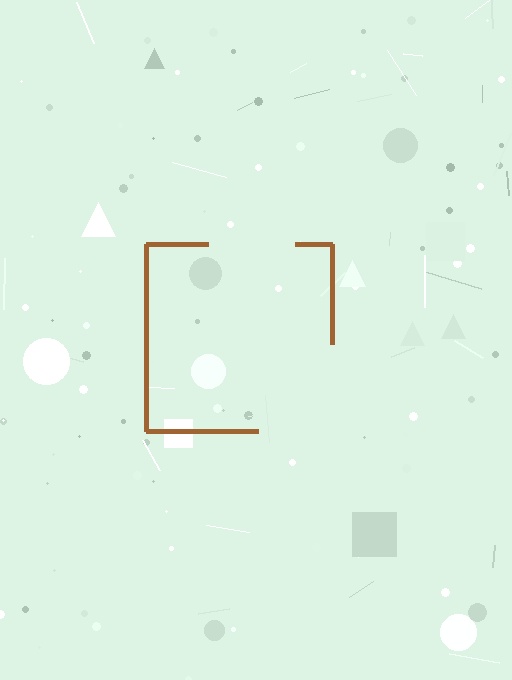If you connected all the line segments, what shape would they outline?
They would outline a square.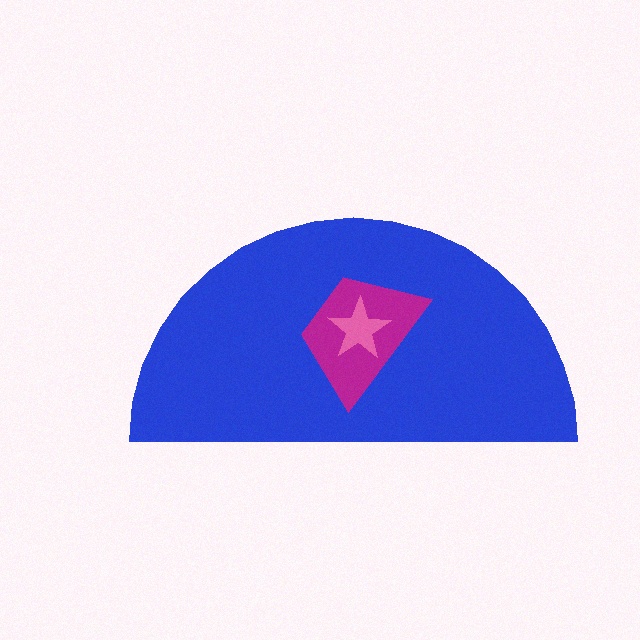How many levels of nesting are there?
3.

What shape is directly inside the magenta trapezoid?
The pink star.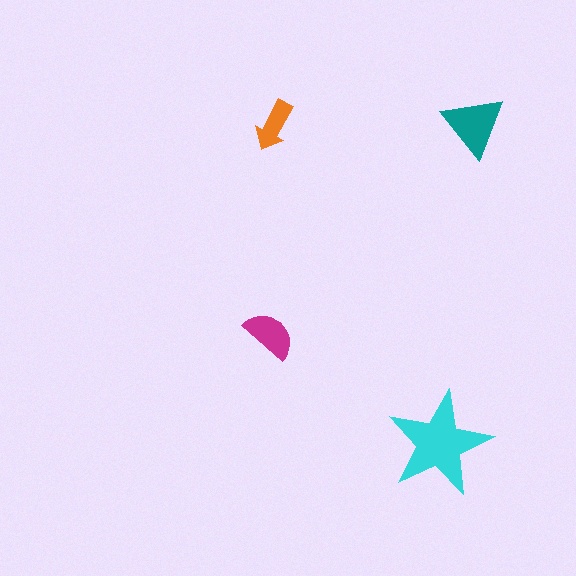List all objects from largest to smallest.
The cyan star, the teal triangle, the magenta semicircle, the orange arrow.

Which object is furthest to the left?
The magenta semicircle is leftmost.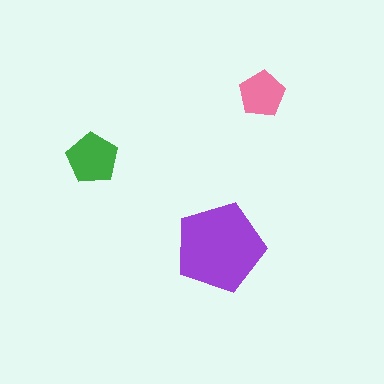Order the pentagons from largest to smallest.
the purple one, the green one, the pink one.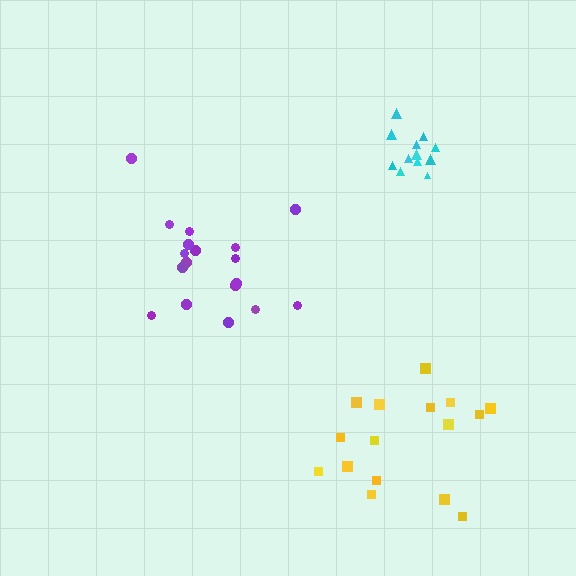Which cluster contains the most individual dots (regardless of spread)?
Purple (18).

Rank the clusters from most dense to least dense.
cyan, purple, yellow.